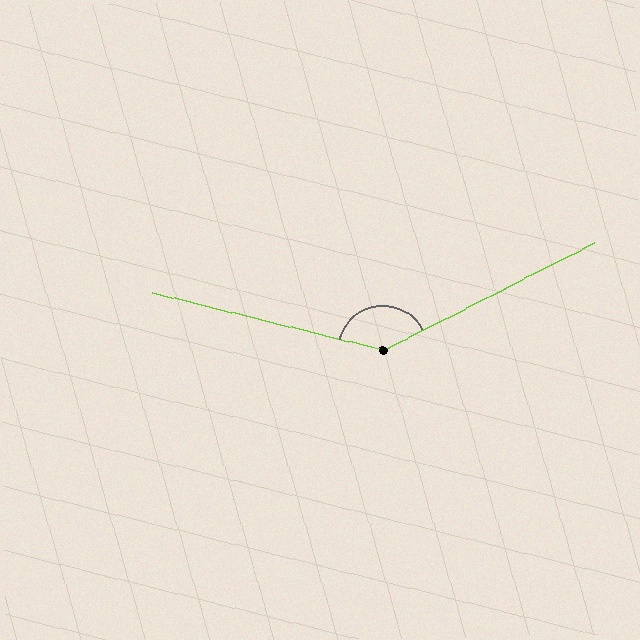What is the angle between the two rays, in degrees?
Approximately 139 degrees.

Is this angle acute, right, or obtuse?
It is obtuse.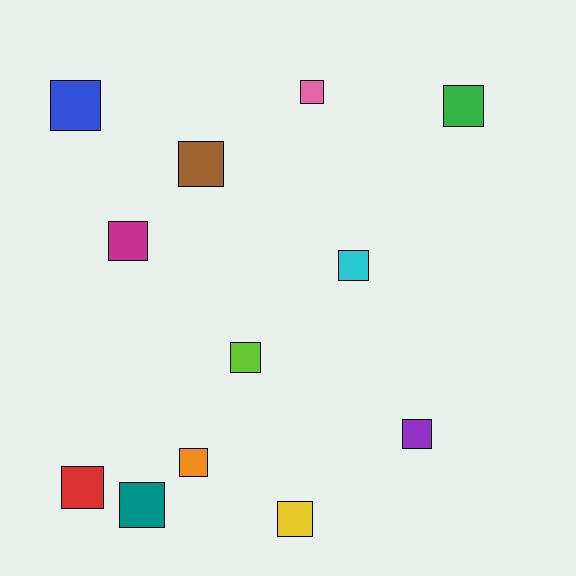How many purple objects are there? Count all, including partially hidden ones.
There is 1 purple object.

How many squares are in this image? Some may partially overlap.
There are 12 squares.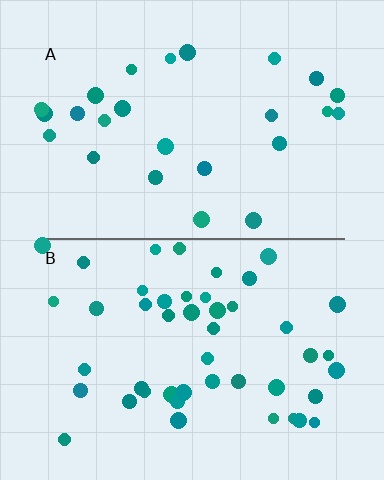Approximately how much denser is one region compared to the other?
Approximately 1.8× — region B over region A.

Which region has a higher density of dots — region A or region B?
B (the bottom).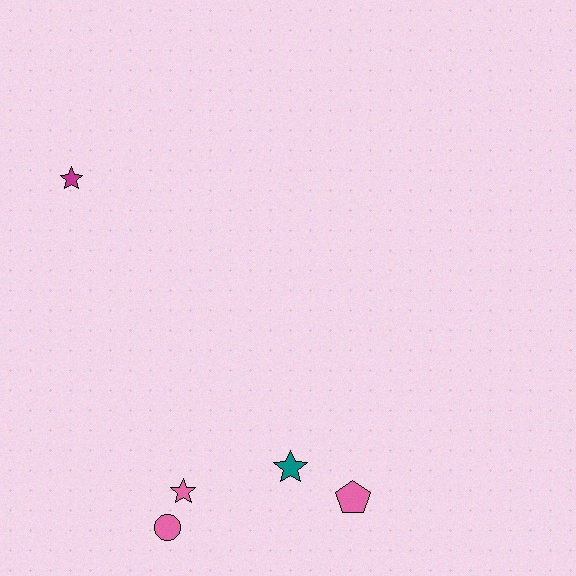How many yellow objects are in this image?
There are no yellow objects.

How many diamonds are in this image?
There are no diamonds.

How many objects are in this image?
There are 5 objects.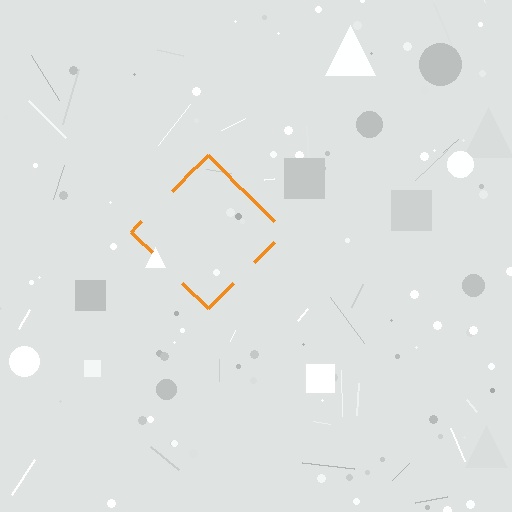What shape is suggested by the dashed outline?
The dashed outline suggests a diamond.